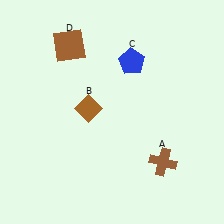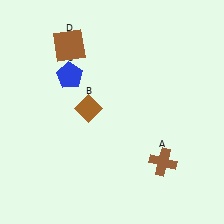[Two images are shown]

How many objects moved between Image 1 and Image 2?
1 object moved between the two images.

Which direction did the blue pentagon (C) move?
The blue pentagon (C) moved left.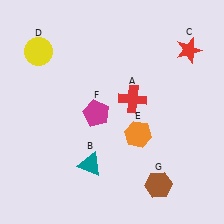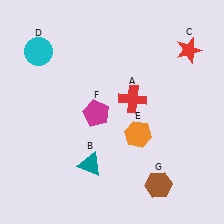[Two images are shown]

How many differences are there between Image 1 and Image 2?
There is 1 difference between the two images.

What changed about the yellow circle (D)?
In Image 1, D is yellow. In Image 2, it changed to cyan.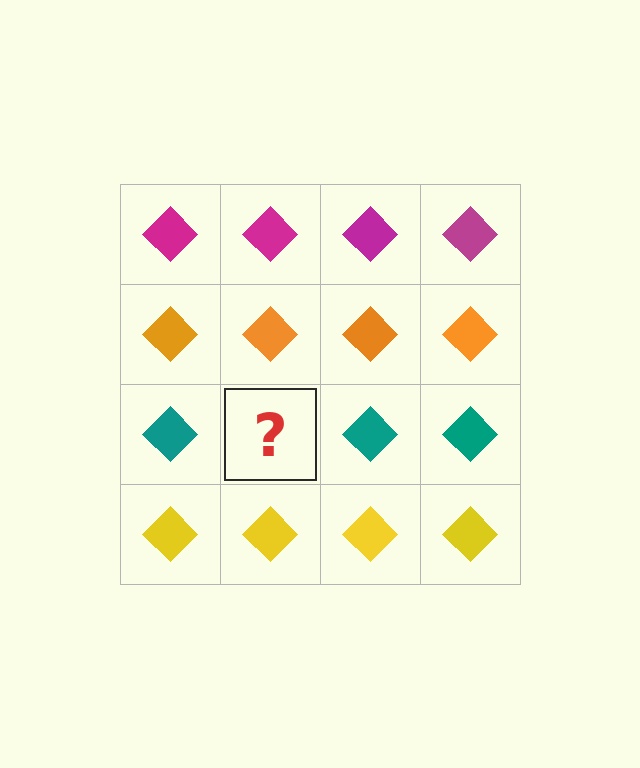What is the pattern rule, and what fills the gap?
The rule is that each row has a consistent color. The gap should be filled with a teal diamond.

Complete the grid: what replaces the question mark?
The question mark should be replaced with a teal diamond.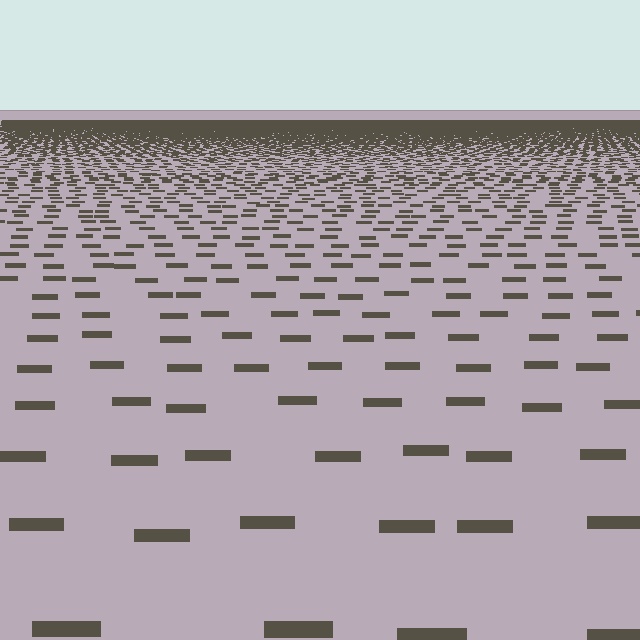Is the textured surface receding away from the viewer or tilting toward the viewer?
The surface is receding away from the viewer. Texture elements get smaller and denser toward the top.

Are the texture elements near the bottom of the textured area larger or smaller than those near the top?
Larger. Near the bottom, elements are closer to the viewer and appear at a bigger on-screen size.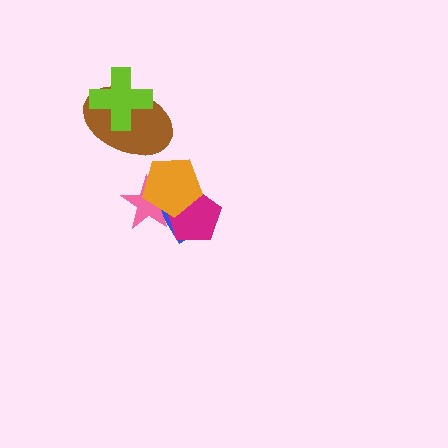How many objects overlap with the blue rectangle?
3 objects overlap with the blue rectangle.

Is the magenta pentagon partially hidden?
Yes, it is partially covered by another shape.